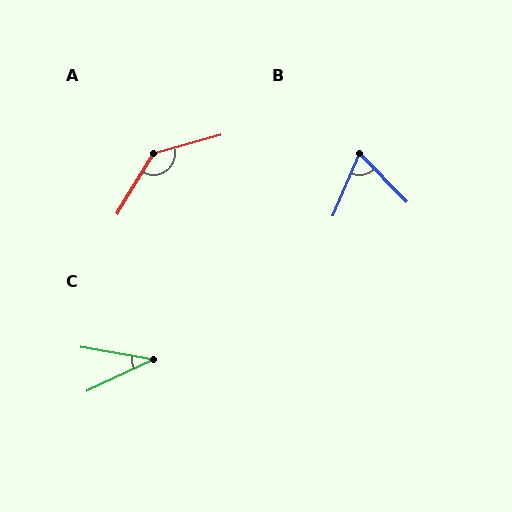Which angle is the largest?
A, at approximately 136 degrees.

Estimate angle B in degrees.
Approximately 67 degrees.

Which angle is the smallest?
C, at approximately 35 degrees.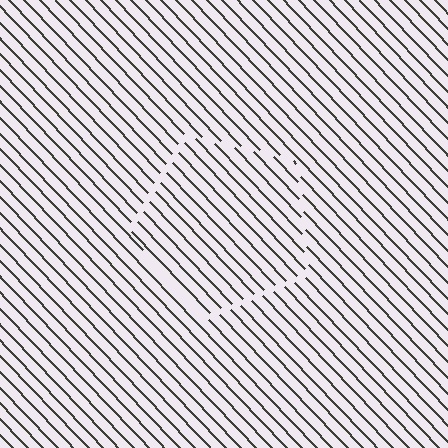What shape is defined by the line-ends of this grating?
An illusory pentagon. The interior of the shape contains the same grating, shifted by half a period — the contour is defined by the phase discontinuity where line-ends from the inner and outer gratings abut.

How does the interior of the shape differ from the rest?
The interior of the shape contains the same grating, shifted by half a period — the contour is defined by the phase discontinuity where line-ends from the inner and outer gratings abut.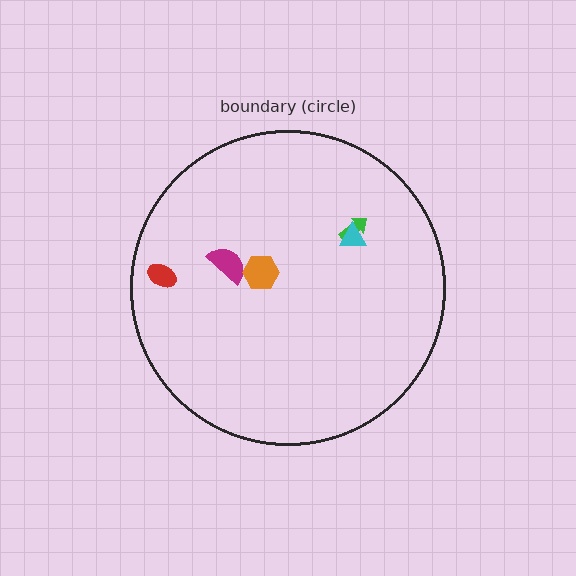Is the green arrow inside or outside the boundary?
Inside.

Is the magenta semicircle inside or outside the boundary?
Inside.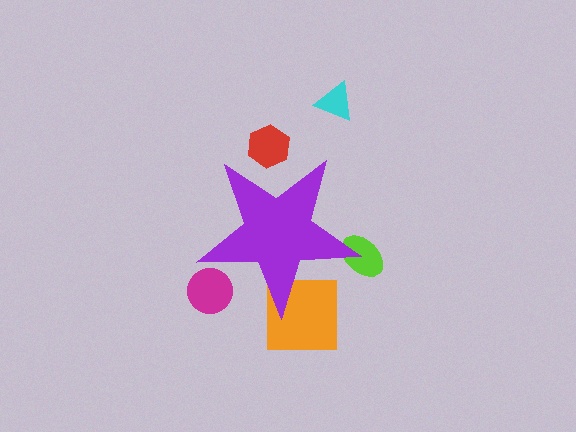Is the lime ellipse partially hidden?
Yes, the lime ellipse is partially hidden behind the purple star.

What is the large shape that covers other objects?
A purple star.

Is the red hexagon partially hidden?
Yes, the red hexagon is partially hidden behind the purple star.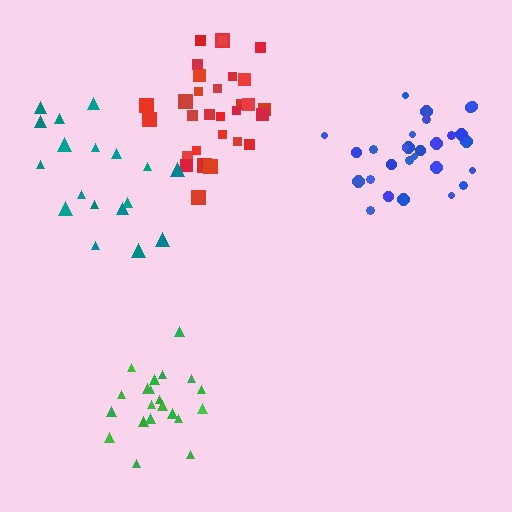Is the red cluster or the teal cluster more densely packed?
Red.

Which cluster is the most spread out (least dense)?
Teal.